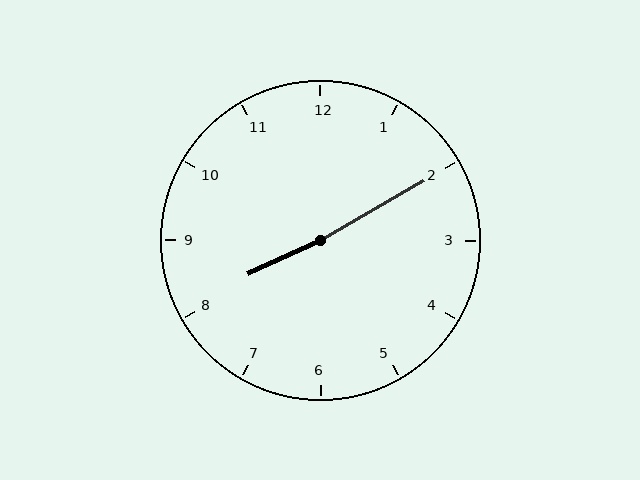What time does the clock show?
8:10.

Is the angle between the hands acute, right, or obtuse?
It is obtuse.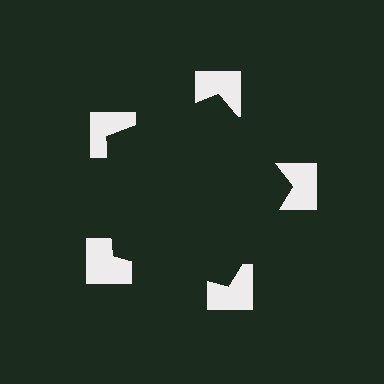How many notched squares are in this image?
There are 5 — one at each vertex of the illusory pentagon.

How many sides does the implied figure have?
5 sides.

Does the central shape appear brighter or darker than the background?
It typically appears slightly darker than the background, even though no actual brightness change is drawn.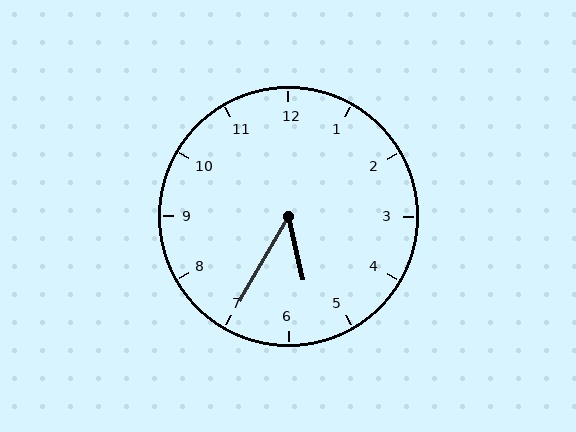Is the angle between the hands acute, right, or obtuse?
It is acute.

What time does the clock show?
5:35.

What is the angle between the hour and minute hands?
Approximately 42 degrees.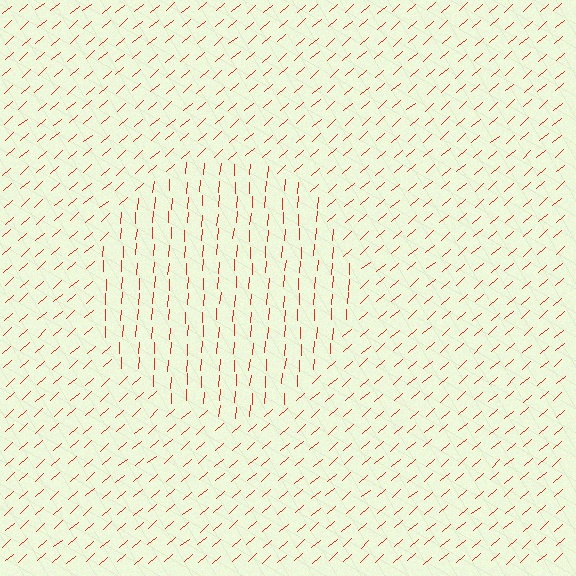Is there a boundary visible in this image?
Yes, there is a texture boundary formed by a change in line orientation.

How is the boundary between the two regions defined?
The boundary is defined purely by a change in line orientation (approximately 45 degrees difference). All lines are the same color and thickness.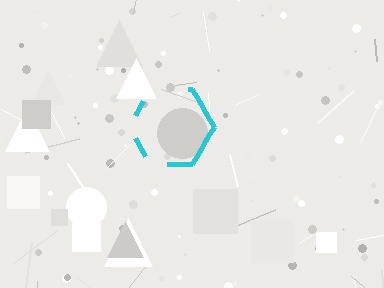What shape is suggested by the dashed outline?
The dashed outline suggests a hexagon.